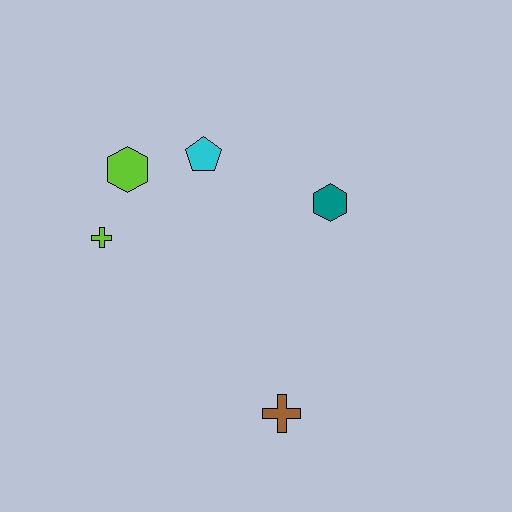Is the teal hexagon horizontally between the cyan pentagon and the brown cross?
No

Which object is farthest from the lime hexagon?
The brown cross is farthest from the lime hexagon.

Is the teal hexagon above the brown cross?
Yes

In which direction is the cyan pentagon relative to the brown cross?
The cyan pentagon is above the brown cross.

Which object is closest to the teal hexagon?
The cyan pentagon is closest to the teal hexagon.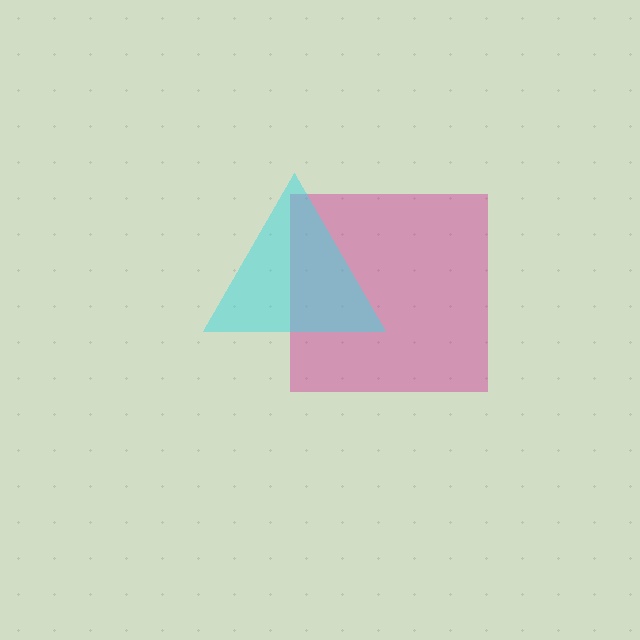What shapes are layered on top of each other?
The layered shapes are: a magenta square, a cyan triangle.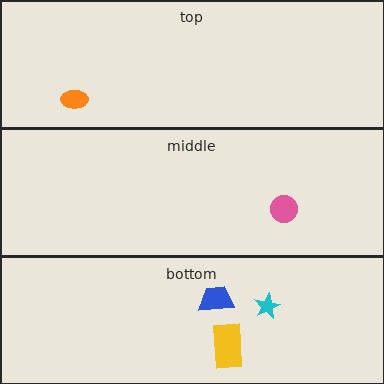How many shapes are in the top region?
1.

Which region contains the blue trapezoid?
The bottom region.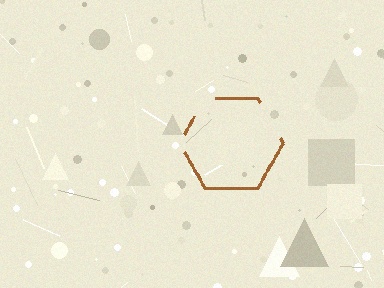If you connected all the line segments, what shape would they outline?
They would outline a hexagon.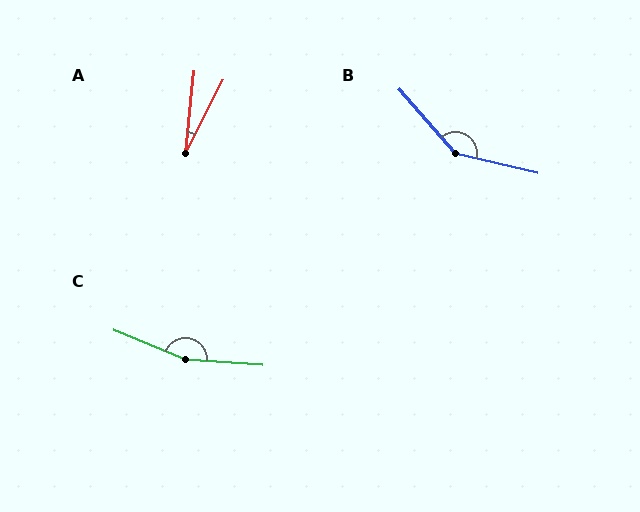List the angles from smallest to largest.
A (21°), B (145°), C (162°).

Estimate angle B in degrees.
Approximately 145 degrees.